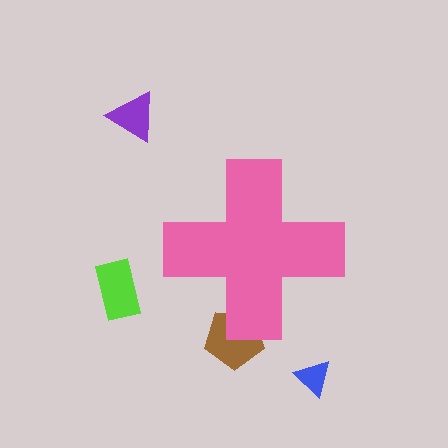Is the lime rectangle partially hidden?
No, the lime rectangle is fully visible.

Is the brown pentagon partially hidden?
Yes, the brown pentagon is partially hidden behind the pink cross.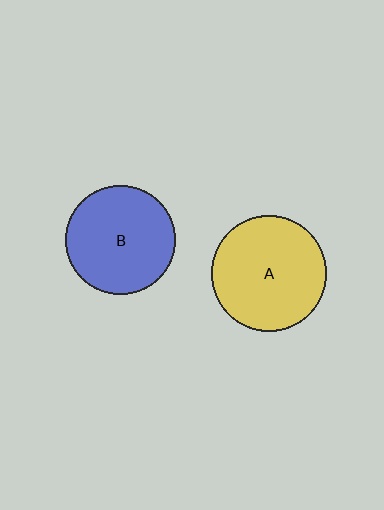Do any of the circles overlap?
No, none of the circles overlap.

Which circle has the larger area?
Circle A (yellow).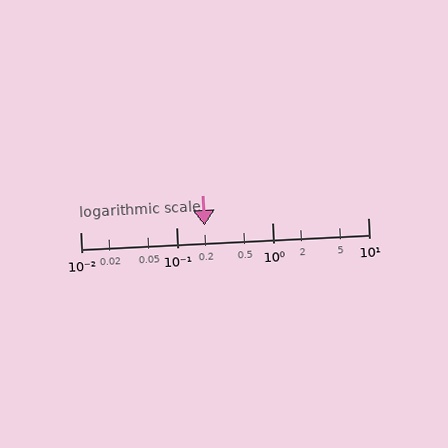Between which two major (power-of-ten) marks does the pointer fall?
The pointer is between 0.1 and 1.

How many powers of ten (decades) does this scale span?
The scale spans 3 decades, from 0.01 to 10.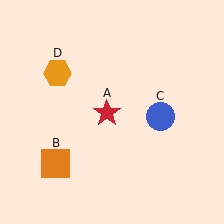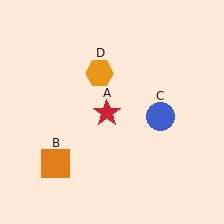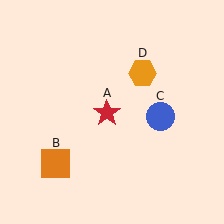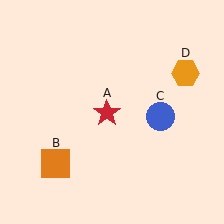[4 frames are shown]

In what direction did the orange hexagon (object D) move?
The orange hexagon (object D) moved right.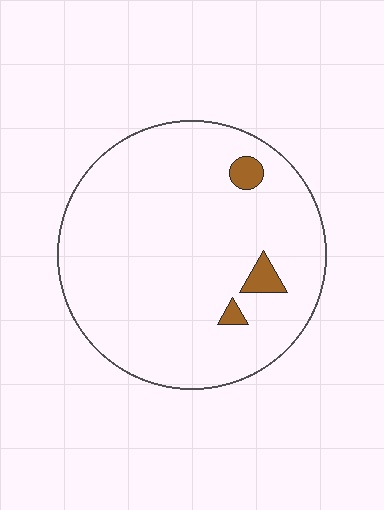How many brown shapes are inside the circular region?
3.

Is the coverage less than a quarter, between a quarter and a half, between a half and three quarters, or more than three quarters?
Less than a quarter.